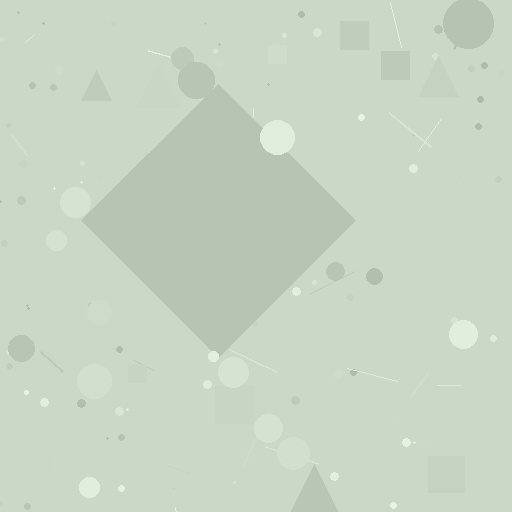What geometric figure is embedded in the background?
A diamond is embedded in the background.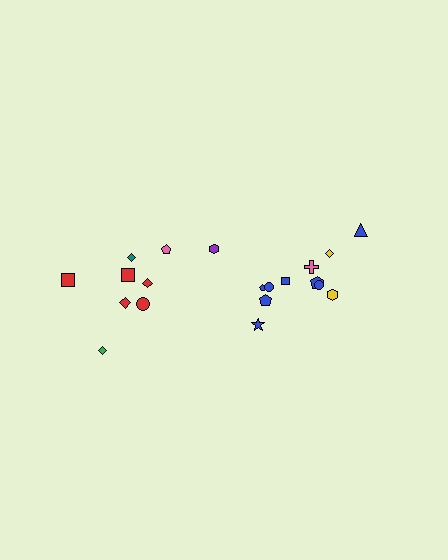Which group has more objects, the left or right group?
The right group.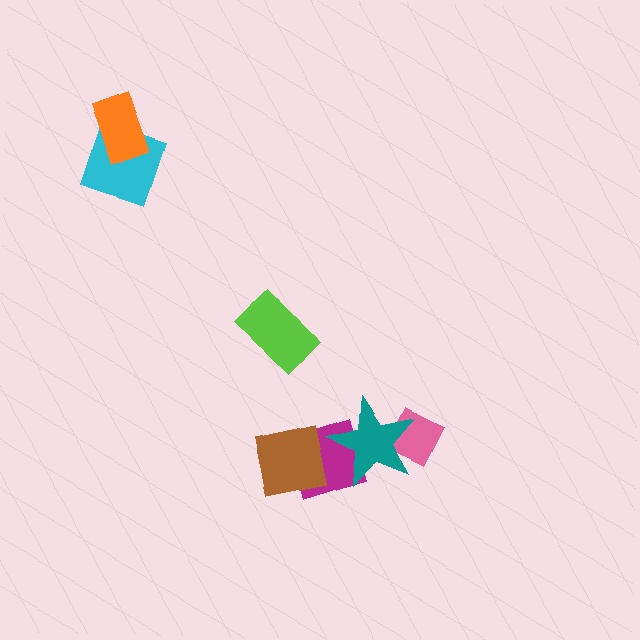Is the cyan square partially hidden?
Yes, it is partially covered by another shape.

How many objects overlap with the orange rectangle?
1 object overlaps with the orange rectangle.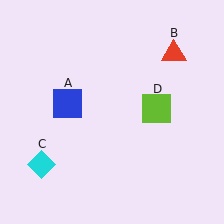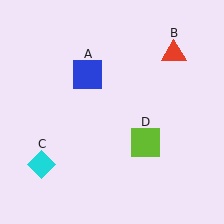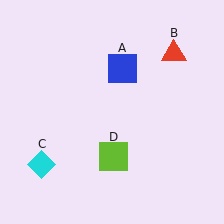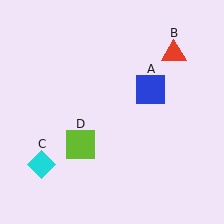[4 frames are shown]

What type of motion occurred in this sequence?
The blue square (object A), lime square (object D) rotated clockwise around the center of the scene.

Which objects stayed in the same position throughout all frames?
Red triangle (object B) and cyan diamond (object C) remained stationary.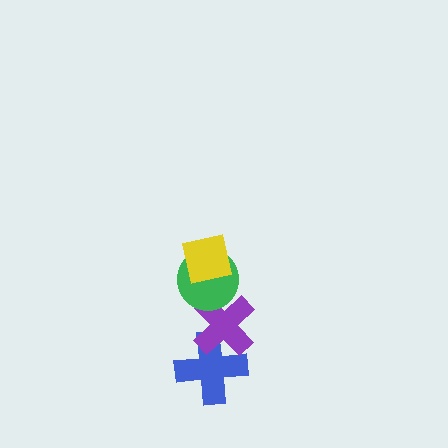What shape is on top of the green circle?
The yellow square is on top of the green circle.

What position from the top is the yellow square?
The yellow square is 1st from the top.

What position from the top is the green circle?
The green circle is 2nd from the top.